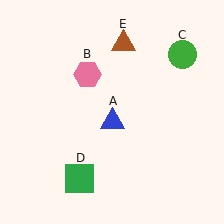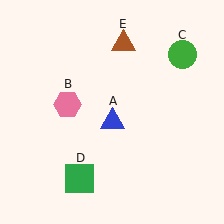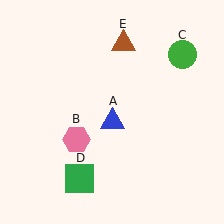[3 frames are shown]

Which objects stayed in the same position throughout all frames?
Blue triangle (object A) and green circle (object C) and green square (object D) and brown triangle (object E) remained stationary.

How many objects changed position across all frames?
1 object changed position: pink hexagon (object B).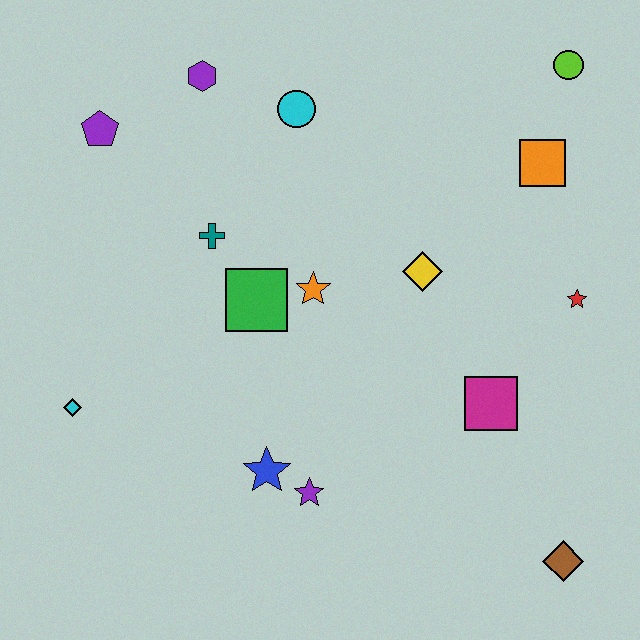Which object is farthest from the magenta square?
The purple pentagon is farthest from the magenta square.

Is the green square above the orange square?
No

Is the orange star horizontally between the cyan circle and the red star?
Yes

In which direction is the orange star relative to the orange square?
The orange star is to the left of the orange square.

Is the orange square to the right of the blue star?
Yes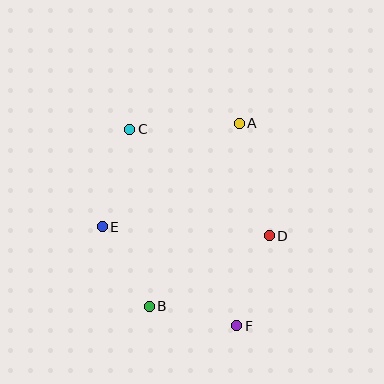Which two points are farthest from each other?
Points C and F are farthest from each other.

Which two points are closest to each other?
Points B and F are closest to each other.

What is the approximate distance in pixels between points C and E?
The distance between C and E is approximately 101 pixels.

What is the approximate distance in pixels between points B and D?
The distance between B and D is approximately 140 pixels.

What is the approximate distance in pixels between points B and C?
The distance between B and C is approximately 178 pixels.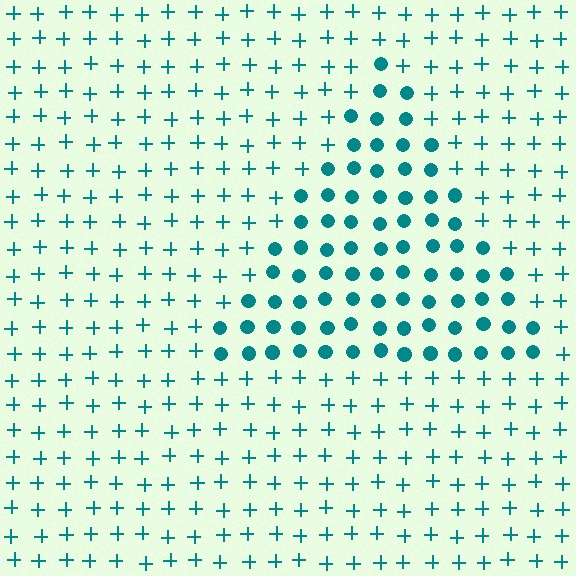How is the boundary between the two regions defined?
The boundary is defined by a change in element shape: circles inside vs. plus signs outside. All elements share the same color and spacing.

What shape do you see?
I see a triangle.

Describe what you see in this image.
The image is filled with small teal elements arranged in a uniform grid. A triangle-shaped region contains circles, while the surrounding area contains plus signs. The boundary is defined purely by the change in element shape.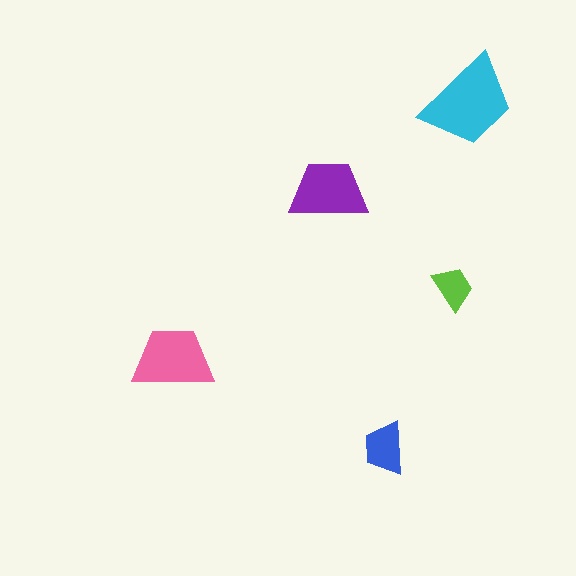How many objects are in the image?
There are 5 objects in the image.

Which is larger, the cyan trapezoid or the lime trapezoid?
The cyan one.